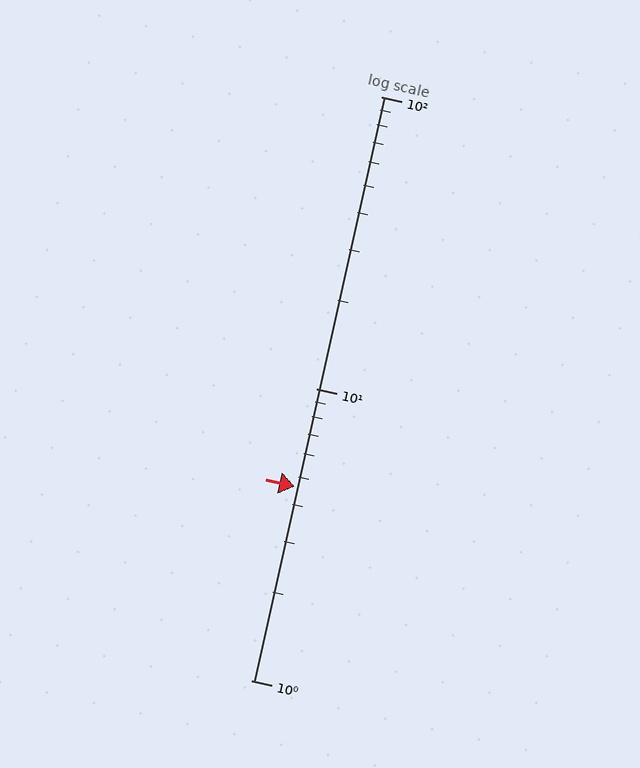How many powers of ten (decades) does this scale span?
The scale spans 2 decades, from 1 to 100.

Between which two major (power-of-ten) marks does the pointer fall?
The pointer is between 1 and 10.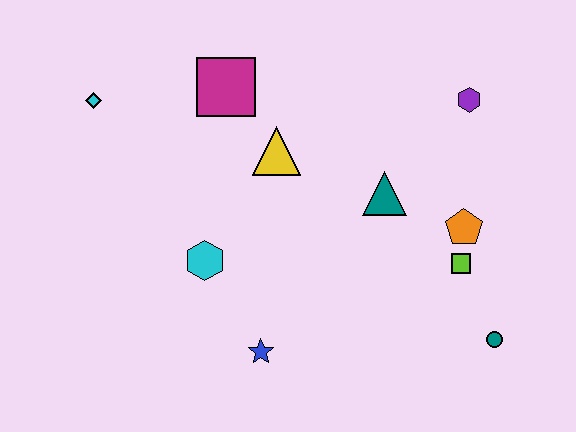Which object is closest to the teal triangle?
The orange pentagon is closest to the teal triangle.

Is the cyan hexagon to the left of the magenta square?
Yes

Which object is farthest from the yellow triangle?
The teal circle is farthest from the yellow triangle.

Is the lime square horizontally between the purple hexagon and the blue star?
Yes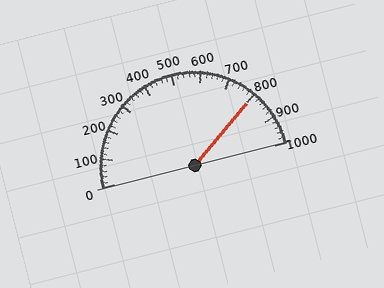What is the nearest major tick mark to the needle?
The nearest major tick mark is 800.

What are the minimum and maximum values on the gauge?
The gauge ranges from 0 to 1000.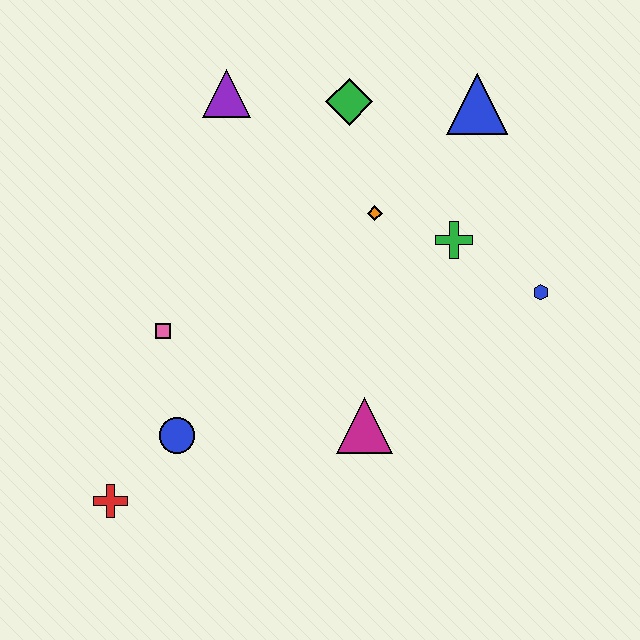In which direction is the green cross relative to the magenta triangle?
The green cross is above the magenta triangle.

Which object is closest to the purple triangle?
The green diamond is closest to the purple triangle.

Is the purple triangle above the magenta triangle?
Yes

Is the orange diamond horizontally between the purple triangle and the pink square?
No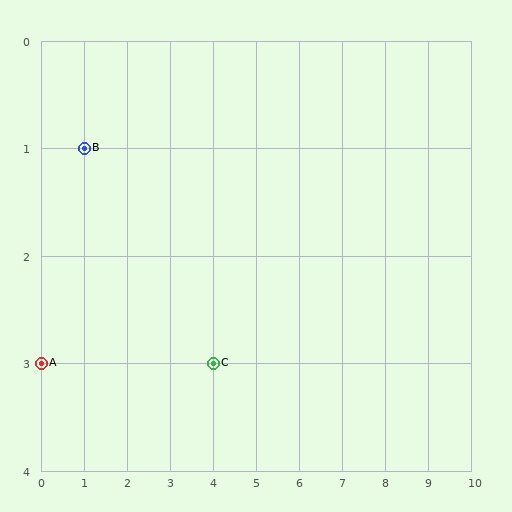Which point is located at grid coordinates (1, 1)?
Point B is at (1, 1).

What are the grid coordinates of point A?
Point A is at grid coordinates (0, 3).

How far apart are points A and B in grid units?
Points A and B are 1 column and 2 rows apart (about 2.2 grid units diagonally).